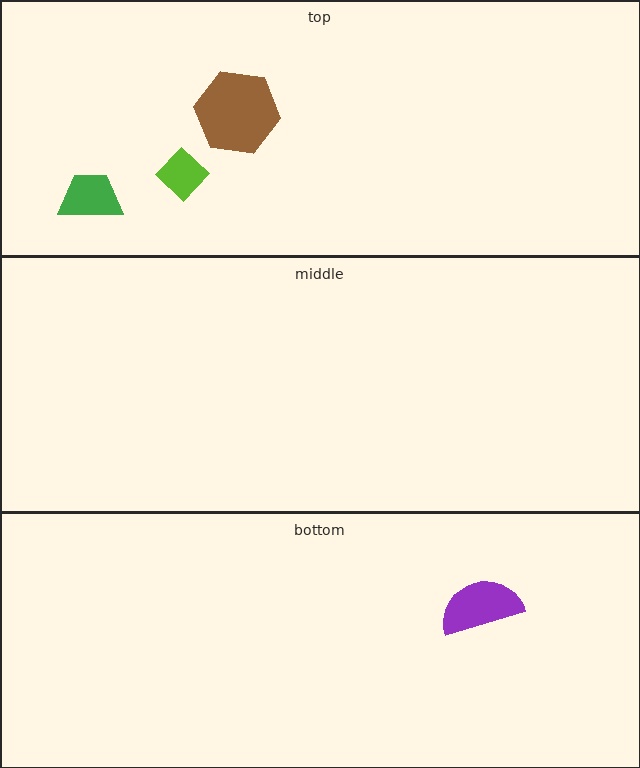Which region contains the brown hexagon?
The top region.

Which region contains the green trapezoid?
The top region.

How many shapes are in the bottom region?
1.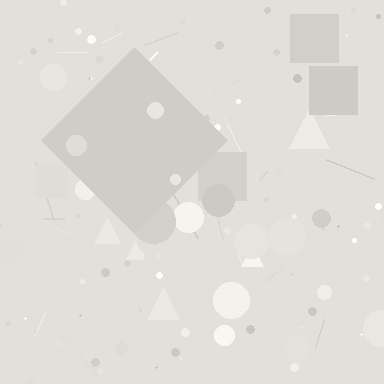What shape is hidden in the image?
A diamond is hidden in the image.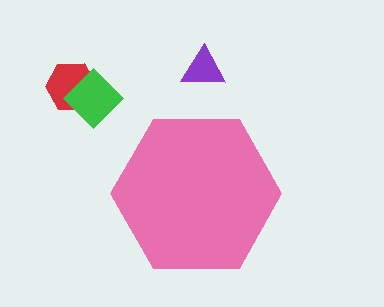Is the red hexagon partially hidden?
No, the red hexagon is fully visible.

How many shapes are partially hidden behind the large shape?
0 shapes are partially hidden.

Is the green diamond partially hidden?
No, the green diamond is fully visible.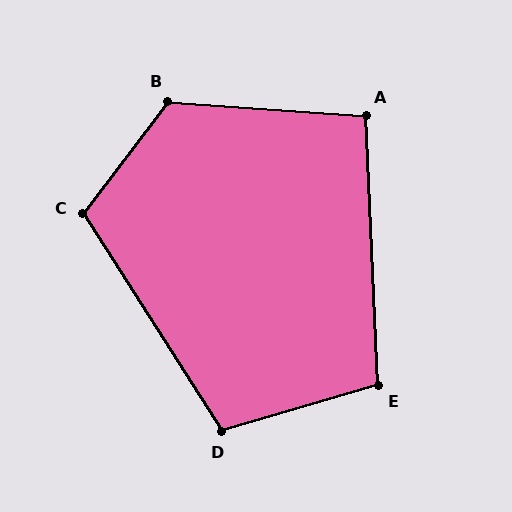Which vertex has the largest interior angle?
B, at approximately 123 degrees.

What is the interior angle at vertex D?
Approximately 106 degrees (obtuse).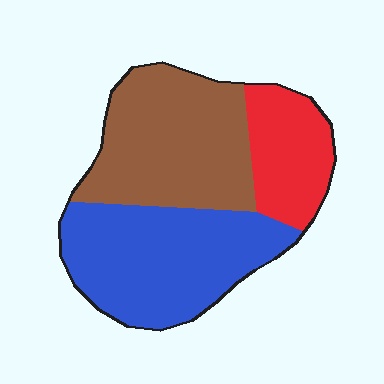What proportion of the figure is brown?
Brown takes up about two fifths (2/5) of the figure.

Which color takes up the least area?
Red, at roughly 20%.